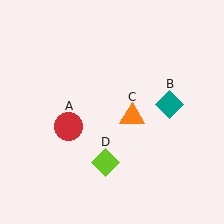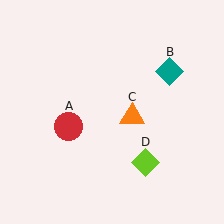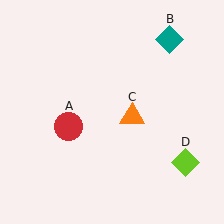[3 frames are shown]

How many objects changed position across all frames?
2 objects changed position: teal diamond (object B), lime diamond (object D).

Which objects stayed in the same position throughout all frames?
Red circle (object A) and orange triangle (object C) remained stationary.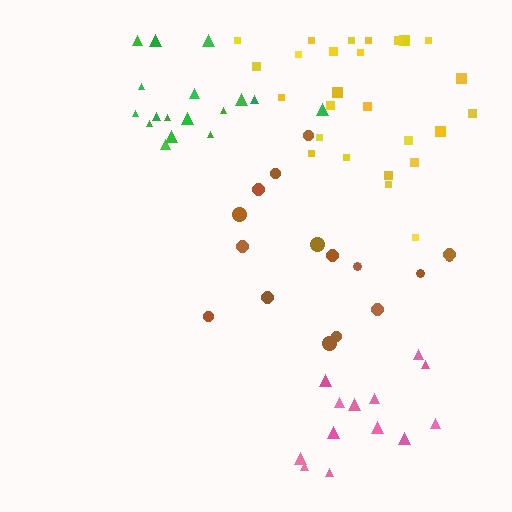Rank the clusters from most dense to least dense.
green, pink, yellow, brown.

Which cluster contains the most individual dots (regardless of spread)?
Yellow (26).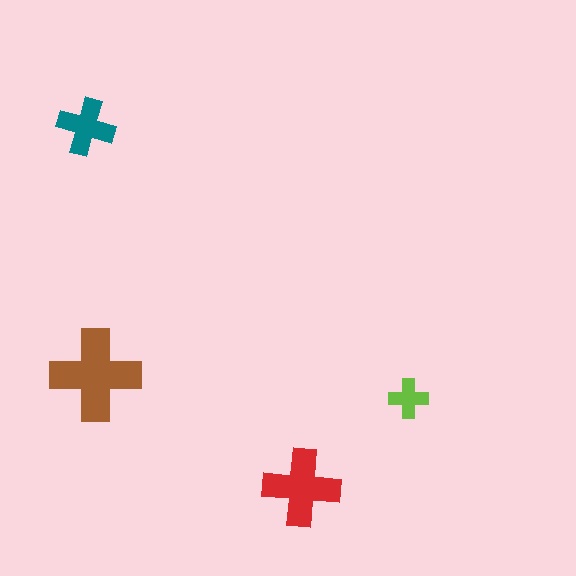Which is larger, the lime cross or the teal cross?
The teal one.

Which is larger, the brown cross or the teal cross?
The brown one.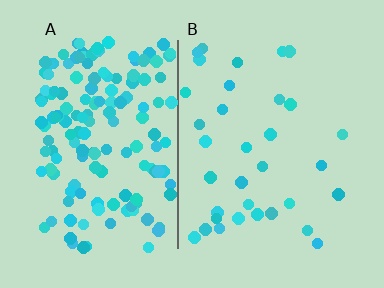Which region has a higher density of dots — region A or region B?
A (the left).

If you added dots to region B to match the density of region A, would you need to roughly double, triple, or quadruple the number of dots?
Approximately quadruple.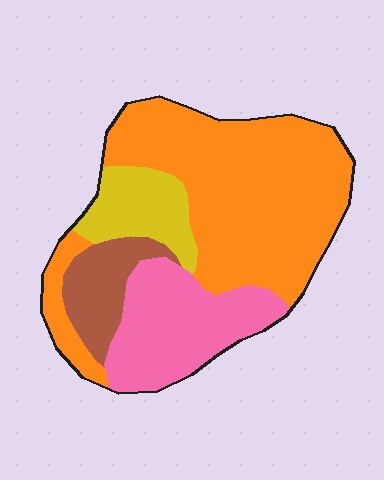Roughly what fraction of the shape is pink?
Pink covers roughly 25% of the shape.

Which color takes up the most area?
Orange, at roughly 55%.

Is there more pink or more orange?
Orange.